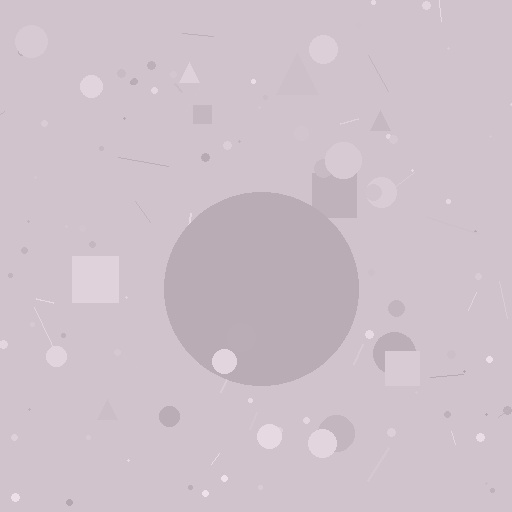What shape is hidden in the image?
A circle is hidden in the image.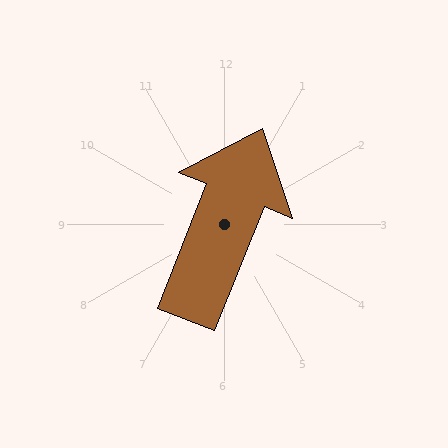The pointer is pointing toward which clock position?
Roughly 1 o'clock.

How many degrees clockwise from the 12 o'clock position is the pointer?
Approximately 22 degrees.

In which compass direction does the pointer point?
North.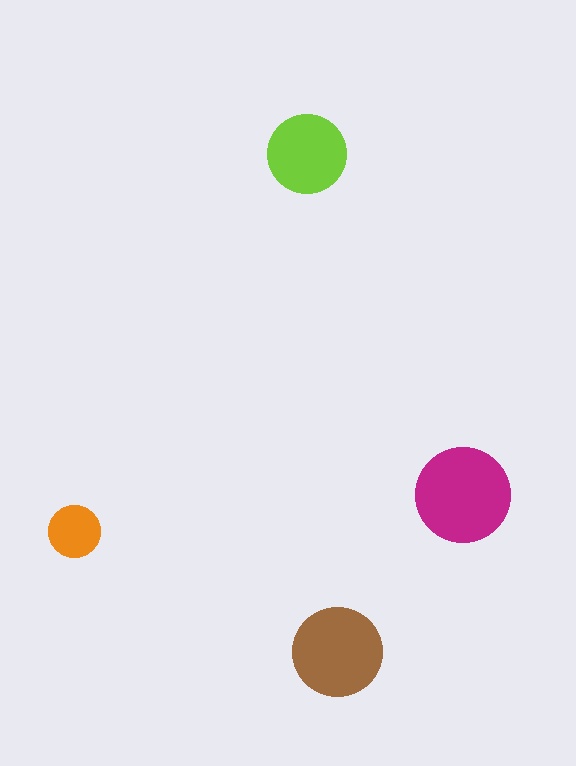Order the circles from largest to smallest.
the magenta one, the brown one, the lime one, the orange one.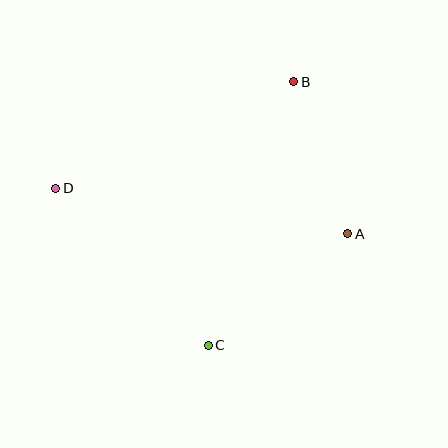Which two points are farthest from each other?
Points A and D are farthest from each other.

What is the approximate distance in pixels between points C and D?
The distance between C and D is approximately 219 pixels.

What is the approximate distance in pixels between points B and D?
The distance between B and D is approximately 261 pixels.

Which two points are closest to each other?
Points A and B are closest to each other.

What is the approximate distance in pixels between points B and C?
The distance between B and C is approximately 277 pixels.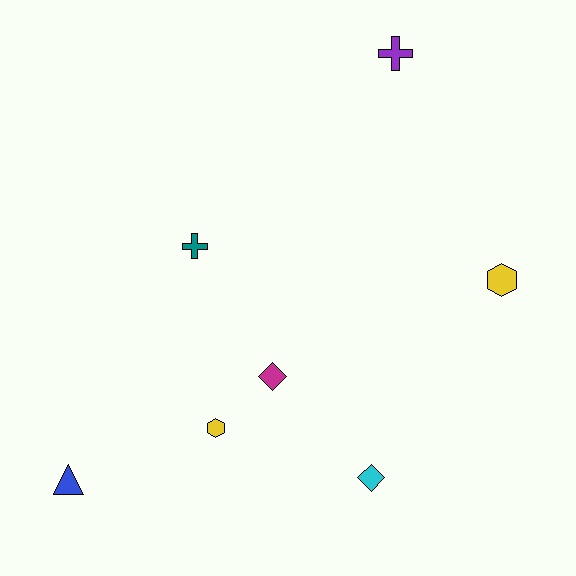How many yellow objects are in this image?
There are 2 yellow objects.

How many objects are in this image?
There are 7 objects.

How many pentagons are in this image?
There are no pentagons.